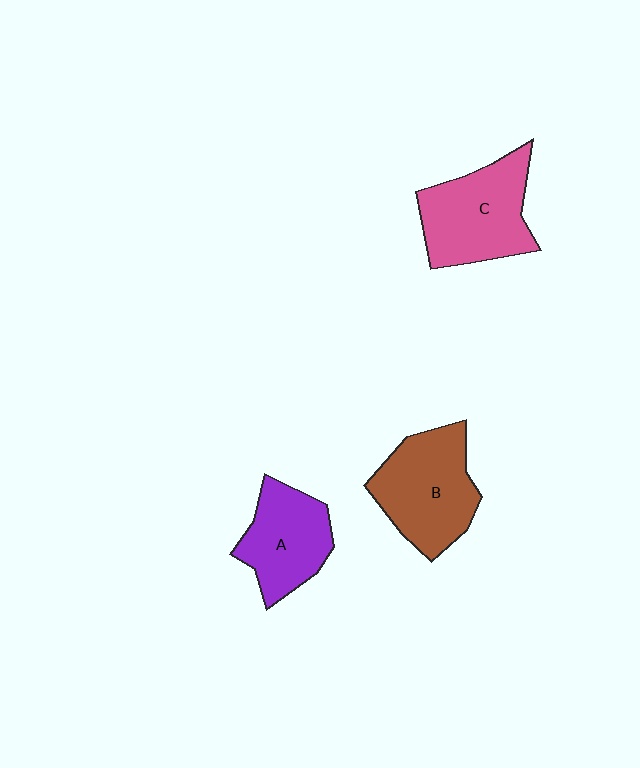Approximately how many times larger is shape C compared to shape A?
Approximately 1.2 times.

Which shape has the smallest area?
Shape A (purple).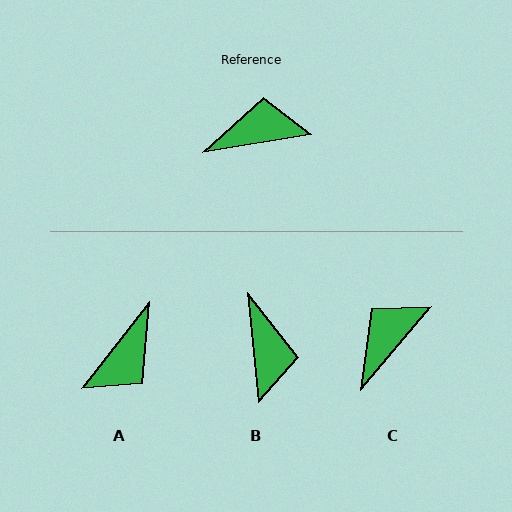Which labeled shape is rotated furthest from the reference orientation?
A, about 137 degrees away.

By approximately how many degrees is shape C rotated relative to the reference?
Approximately 40 degrees counter-clockwise.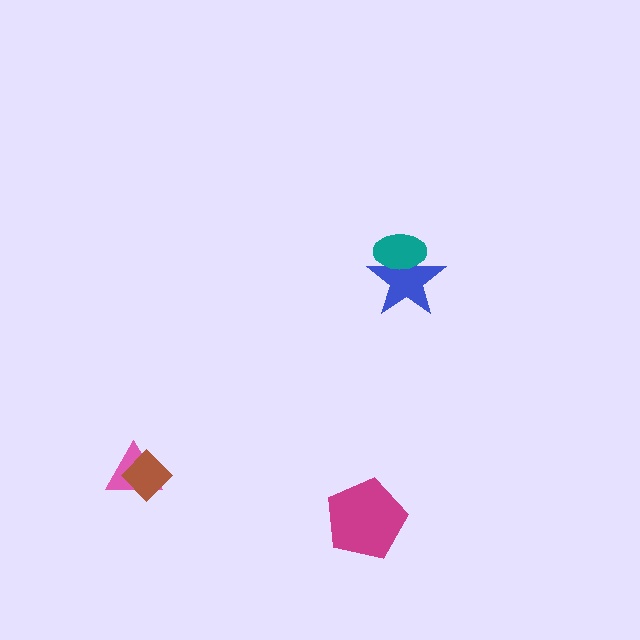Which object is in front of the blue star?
The teal ellipse is in front of the blue star.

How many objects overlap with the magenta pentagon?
0 objects overlap with the magenta pentagon.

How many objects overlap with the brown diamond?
1 object overlaps with the brown diamond.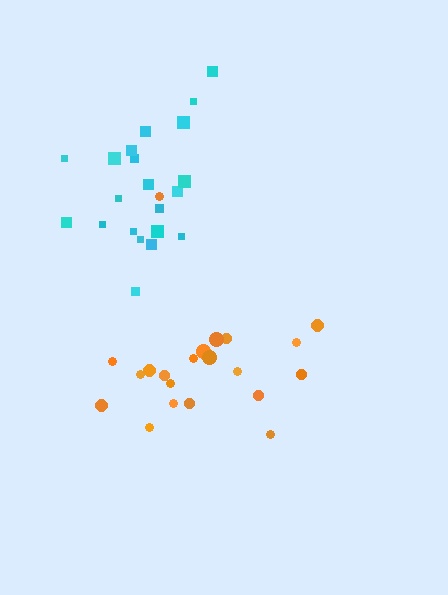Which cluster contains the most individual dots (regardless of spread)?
Orange (21).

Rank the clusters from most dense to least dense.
cyan, orange.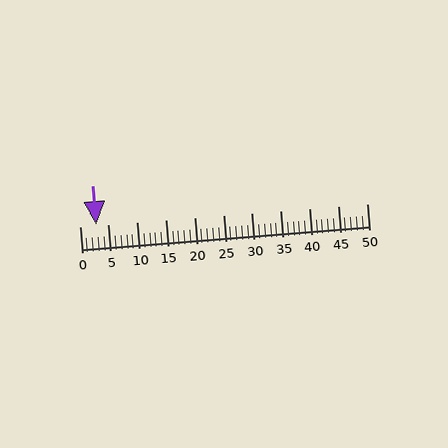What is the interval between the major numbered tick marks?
The major tick marks are spaced 5 units apart.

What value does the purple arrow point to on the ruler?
The purple arrow points to approximately 3.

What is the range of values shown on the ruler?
The ruler shows values from 0 to 50.